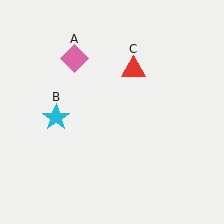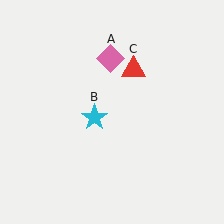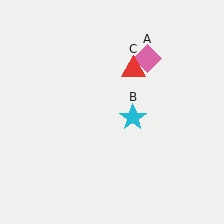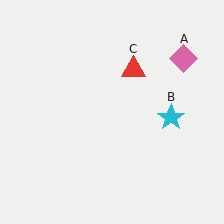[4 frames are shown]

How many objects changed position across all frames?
2 objects changed position: pink diamond (object A), cyan star (object B).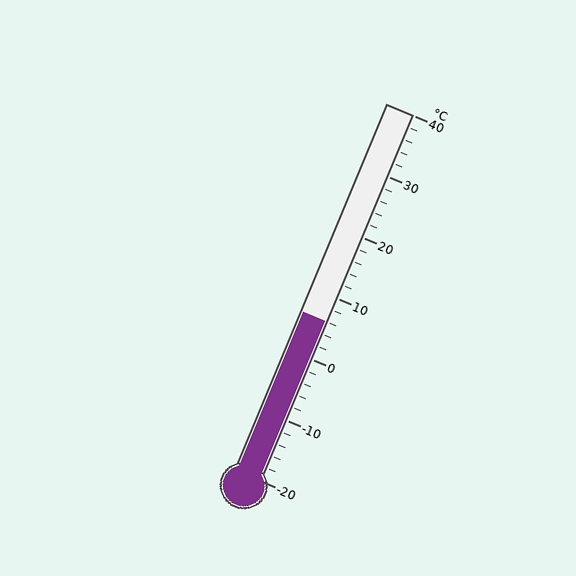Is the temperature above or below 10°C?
The temperature is below 10°C.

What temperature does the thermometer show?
The thermometer shows approximately 6°C.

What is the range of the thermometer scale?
The thermometer scale ranges from -20°C to 40°C.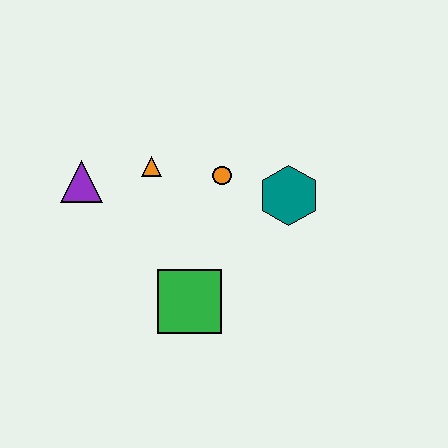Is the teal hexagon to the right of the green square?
Yes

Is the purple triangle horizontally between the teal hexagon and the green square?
No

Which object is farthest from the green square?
The purple triangle is farthest from the green square.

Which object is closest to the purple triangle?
The orange triangle is closest to the purple triangle.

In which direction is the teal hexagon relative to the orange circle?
The teal hexagon is to the right of the orange circle.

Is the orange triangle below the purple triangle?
No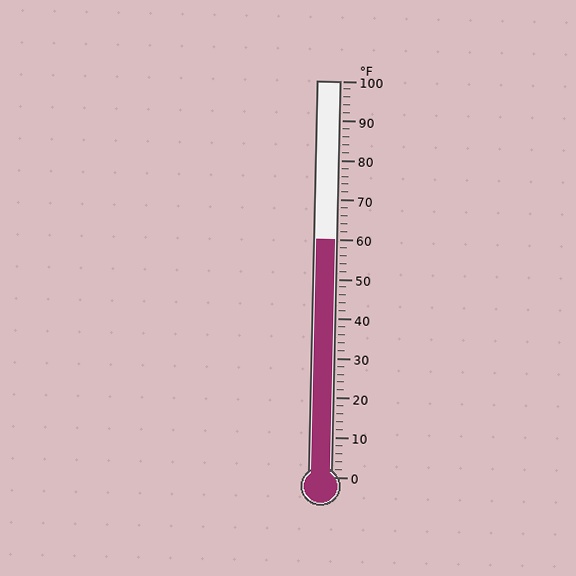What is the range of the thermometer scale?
The thermometer scale ranges from 0°F to 100°F.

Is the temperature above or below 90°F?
The temperature is below 90°F.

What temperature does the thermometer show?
The thermometer shows approximately 60°F.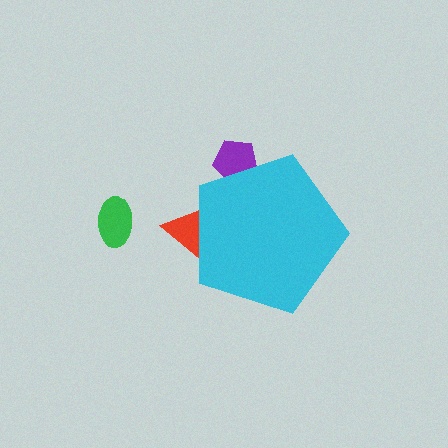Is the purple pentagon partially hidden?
Yes, the purple pentagon is partially hidden behind the cyan pentagon.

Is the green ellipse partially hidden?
No, the green ellipse is fully visible.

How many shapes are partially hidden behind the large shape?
2 shapes are partially hidden.